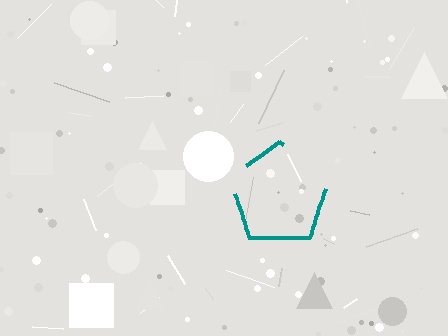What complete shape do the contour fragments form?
The contour fragments form a pentagon.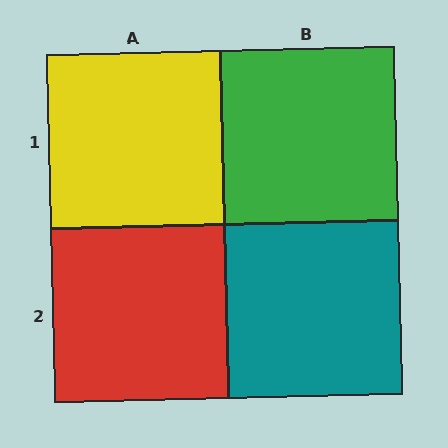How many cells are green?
1 cell is green.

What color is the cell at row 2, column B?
Teal.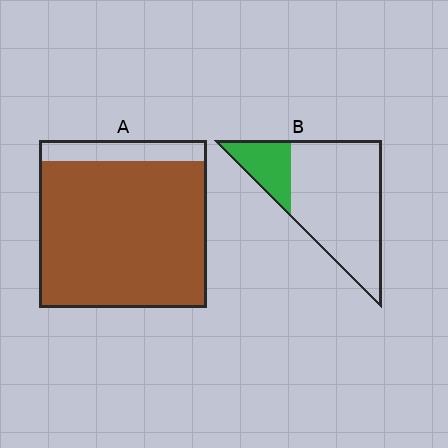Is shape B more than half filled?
No.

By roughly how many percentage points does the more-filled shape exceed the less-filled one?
By roughly 65 percentage points (A over B).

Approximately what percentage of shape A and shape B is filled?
A is approximately 90% and B is approximately 20%.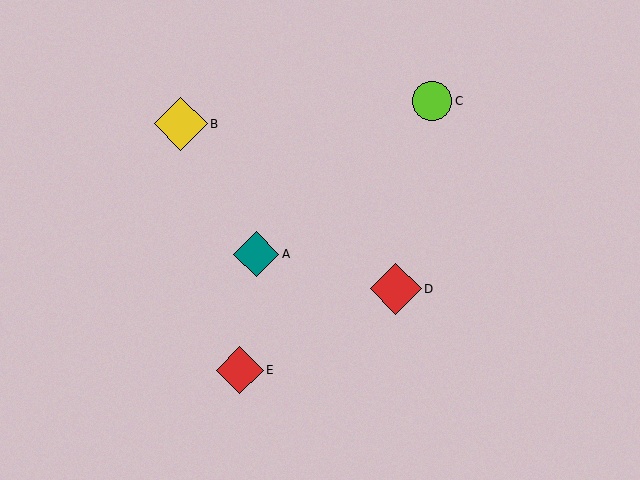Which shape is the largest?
The yellow diamond (labeled B) is the largest.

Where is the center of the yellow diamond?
The center of the yellow diamond is at (181, 124).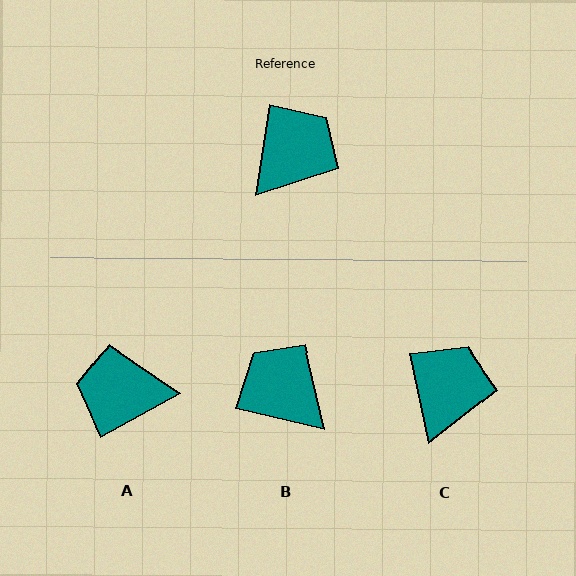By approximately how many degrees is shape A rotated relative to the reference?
Approximately 128 degrees counter-clockwise.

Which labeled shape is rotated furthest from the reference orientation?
A, about 128 degrees away.